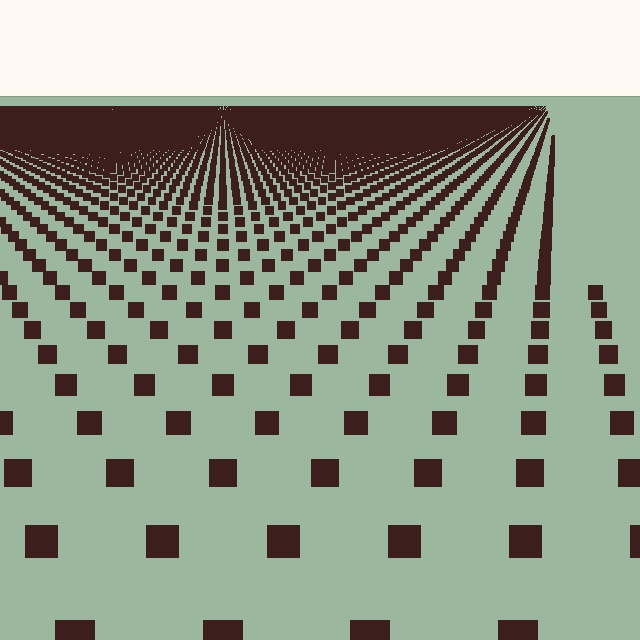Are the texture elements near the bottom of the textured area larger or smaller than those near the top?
Larger. Near the bottom, elements are closer to the viewer and appear at a bigger on-screen size.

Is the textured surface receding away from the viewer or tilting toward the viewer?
The surface is receding away from the viewer. Texture elements get smaller and denser toward the top.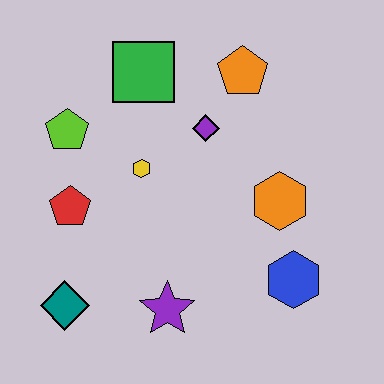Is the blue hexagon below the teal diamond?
No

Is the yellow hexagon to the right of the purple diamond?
No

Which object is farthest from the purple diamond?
The teal diamond is farthest from the purple diamond.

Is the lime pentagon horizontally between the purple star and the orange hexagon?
No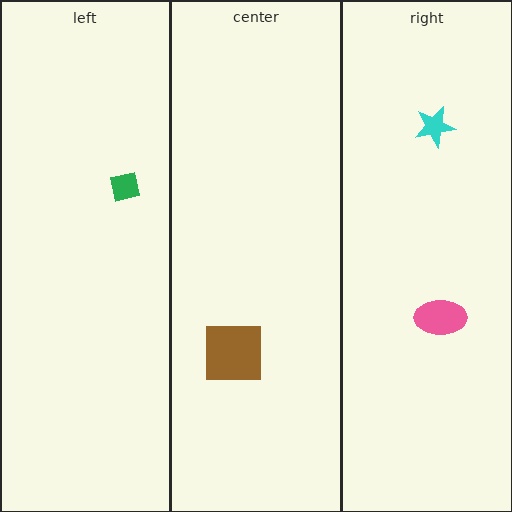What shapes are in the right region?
The pink ellipse, the cyan star.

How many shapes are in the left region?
1.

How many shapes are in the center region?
1.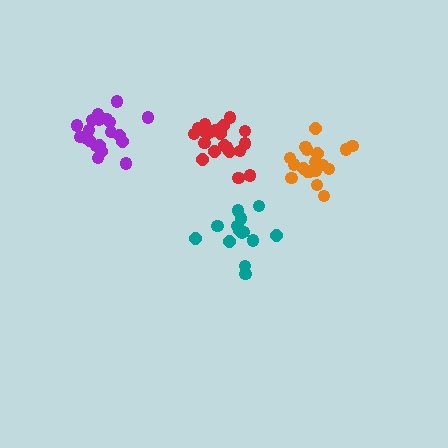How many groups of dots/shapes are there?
There are 4 groups.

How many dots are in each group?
Group 1: 18 dots, Group 2: 20 dots, Group 3: 20 dots, Group 4: 14 dots (72 total).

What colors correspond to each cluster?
The clusters are colored: orange, red, purple, teal.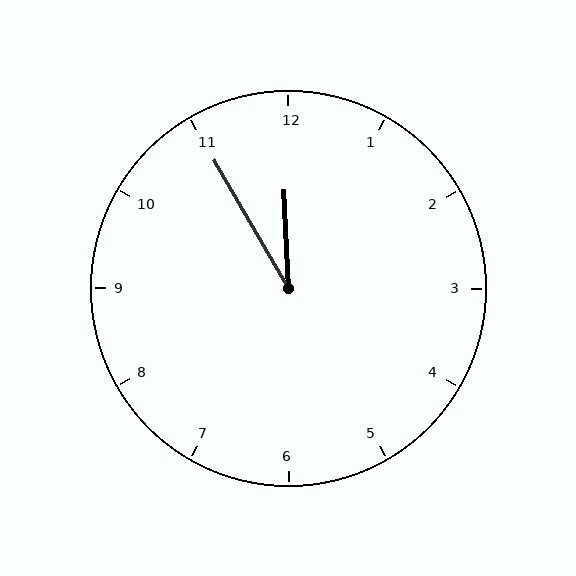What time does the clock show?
11:55.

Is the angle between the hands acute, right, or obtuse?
It is acute.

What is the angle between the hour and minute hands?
Approximately 28 degrees.